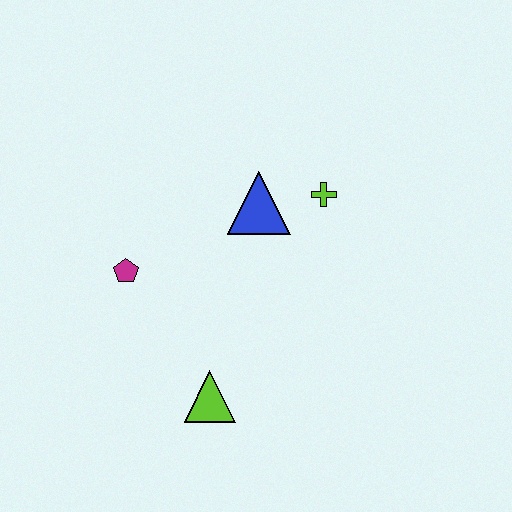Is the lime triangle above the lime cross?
No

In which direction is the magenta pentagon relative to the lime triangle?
The magenta pentagon is above the lime triangle.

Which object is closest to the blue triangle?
The lime cross is closest to the blue triangle.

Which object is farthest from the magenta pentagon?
The lime cross is farthest from the magenta pentagon.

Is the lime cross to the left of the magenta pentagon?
No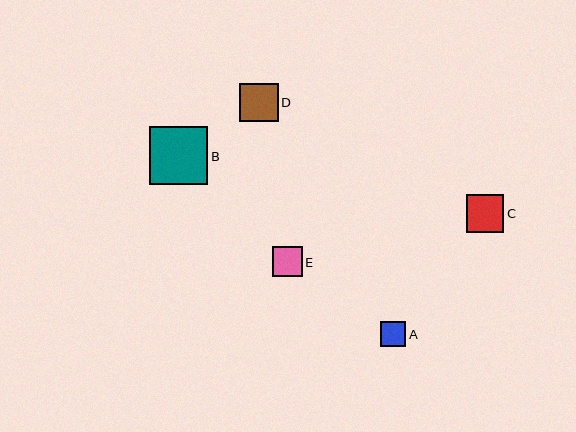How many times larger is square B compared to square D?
Square B is approximately 1.5 times the size of square D.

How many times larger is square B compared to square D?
Square B is approximately 1.5 times the size of square D.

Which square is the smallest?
Square A is the smallest with a size of approximately 25 pixels.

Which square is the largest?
Square B is the largest with a size of approximately 58 pixels.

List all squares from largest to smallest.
From largest to smallest: B, D, C, E, A.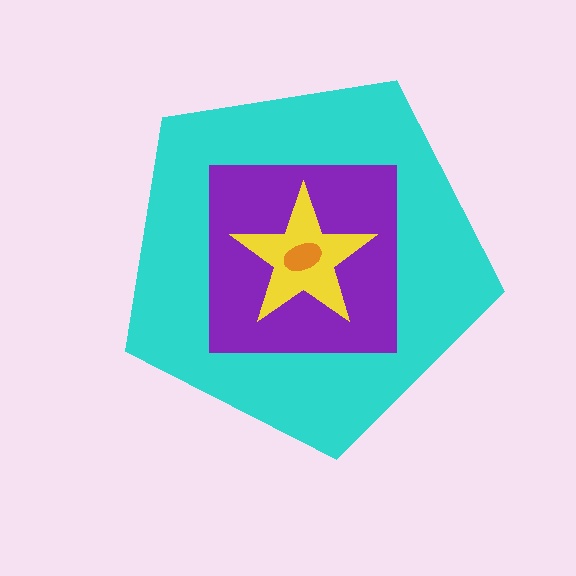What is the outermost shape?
The cyan pentagon.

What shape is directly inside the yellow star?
The orange ellipse.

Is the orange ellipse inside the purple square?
Yes.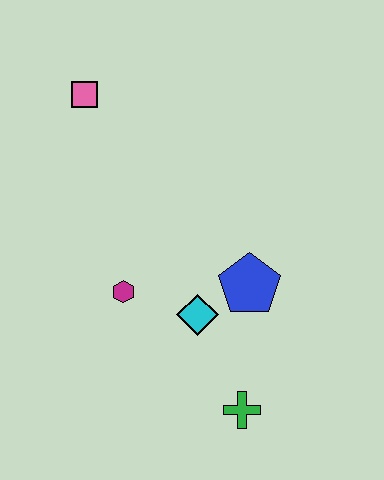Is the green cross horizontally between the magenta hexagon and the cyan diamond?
No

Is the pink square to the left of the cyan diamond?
Yes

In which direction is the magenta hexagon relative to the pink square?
The magenta hexagon is below the pink square.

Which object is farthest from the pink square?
The green cross is farthest from the pink square.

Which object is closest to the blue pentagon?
The cyan diamond is closest to the blue pentagon.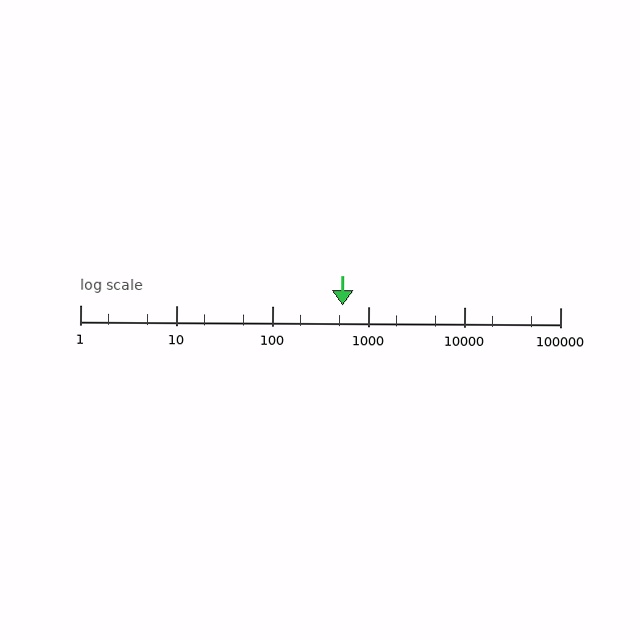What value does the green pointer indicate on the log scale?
The pointer indicates approximately 540.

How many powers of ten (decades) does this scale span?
The scale spans 5 decades, from 1 to 100000.